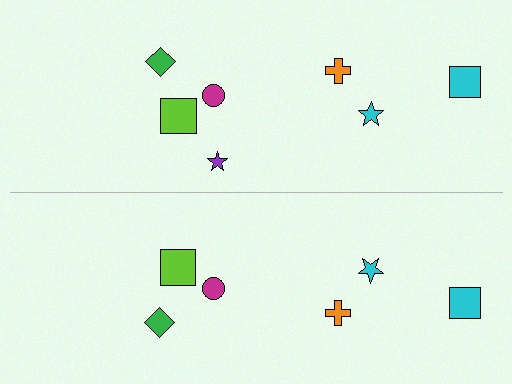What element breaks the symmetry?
A purple star is missing from the bottom side.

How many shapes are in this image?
There are 13 shapes in this image.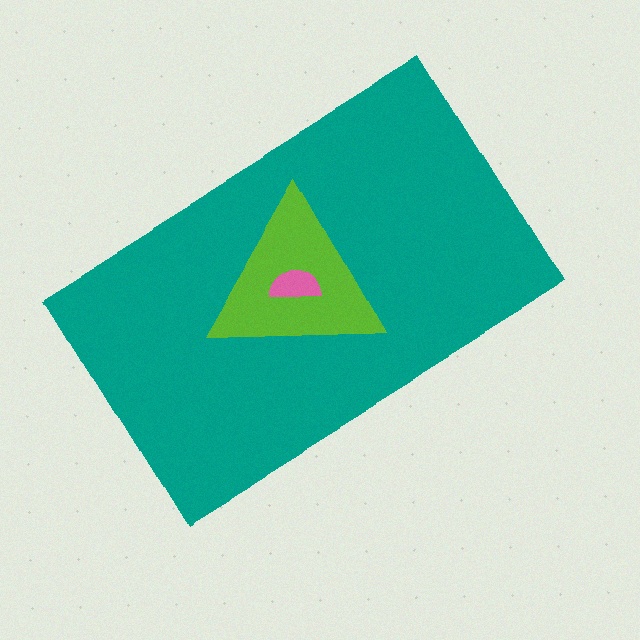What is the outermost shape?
The teal rectangle.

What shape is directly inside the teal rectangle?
The lime triangle.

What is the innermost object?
The pink semicircle.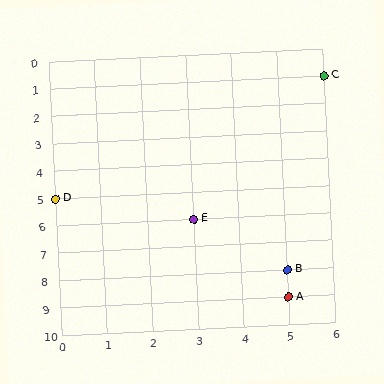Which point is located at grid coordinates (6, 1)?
Point C is at (6, 1).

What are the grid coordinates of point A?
Point A is at grid coordinates (5, 9).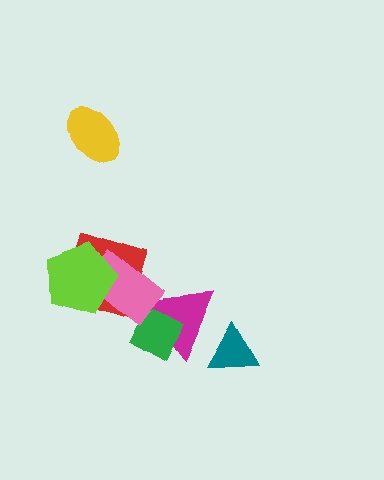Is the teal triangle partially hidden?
Yes, it is partially covered by another shape.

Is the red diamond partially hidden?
Yes, it is partially covered by another shape.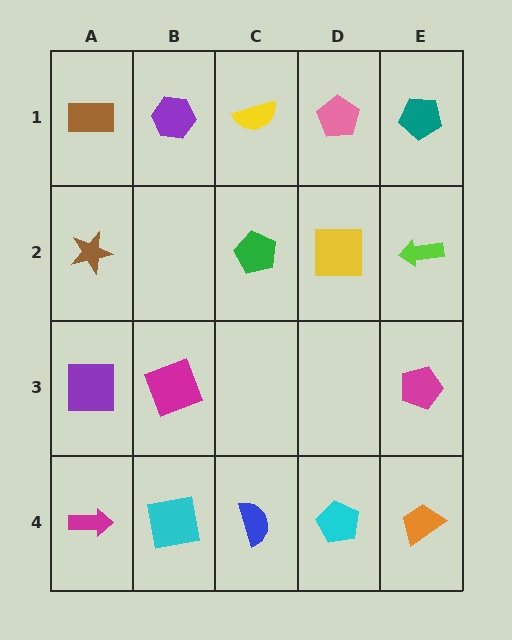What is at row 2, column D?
A yellow square.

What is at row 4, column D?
A cyan pentagon.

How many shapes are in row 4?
5 shapes.